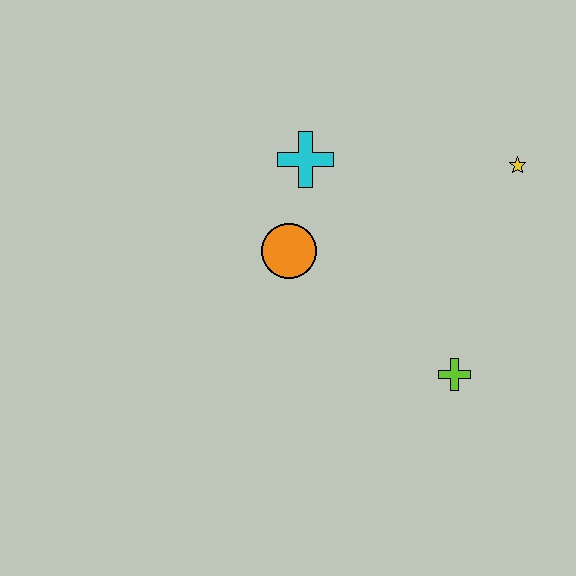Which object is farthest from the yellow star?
The orange circle is farthest from the yellow star.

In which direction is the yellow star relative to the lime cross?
The yellow star is above the lime cross.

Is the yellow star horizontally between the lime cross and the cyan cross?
No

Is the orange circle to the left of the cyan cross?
Yes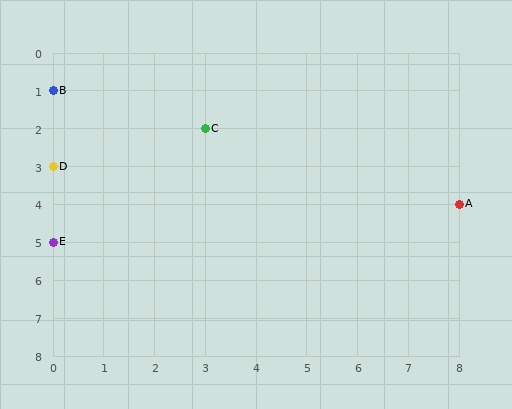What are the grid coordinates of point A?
Point A is at grid coordinates (8, 4).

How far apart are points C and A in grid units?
Points C and A are 5 columns and 2 rows apart (about 5.4 grid units diagonally).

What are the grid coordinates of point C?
Point C is at grid coordinates (3, 2).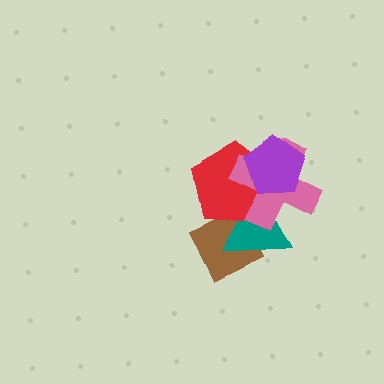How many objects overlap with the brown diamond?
2 objects overlap with the brown diamond.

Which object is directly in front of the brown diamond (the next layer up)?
The teal triangle is directly in front of the brown diamond.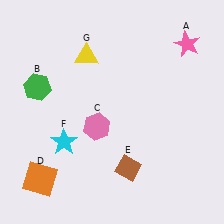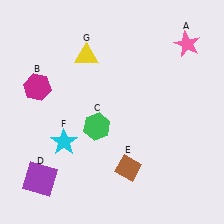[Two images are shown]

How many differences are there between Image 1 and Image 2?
There are 3 differences between the two images.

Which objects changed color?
B changed from green to magenta. C changed from pink to green. D changed from orange to purple.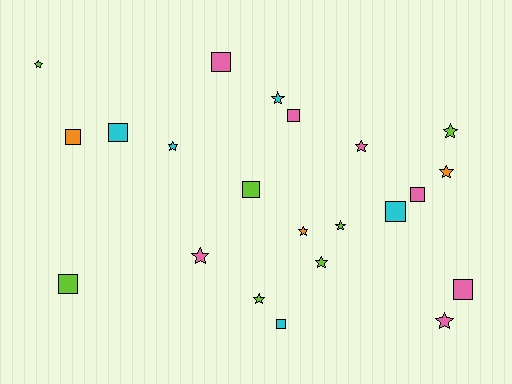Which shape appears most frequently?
Star, with 12 objects.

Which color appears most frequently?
Lime, with 7 objects.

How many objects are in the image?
There are 22 objects.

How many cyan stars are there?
There are 2 cyan stars.